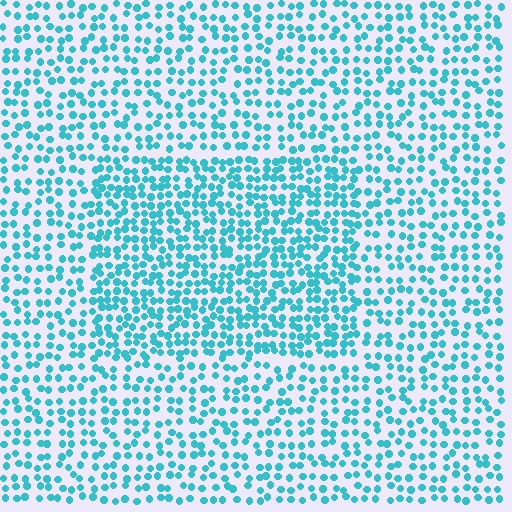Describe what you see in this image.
The image contains small cyan elements arranged at two different densities. A rectangle-shaped region is visible where the elements are more densely packed than the surrounding area.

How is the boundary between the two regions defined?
The boundary is defined by a change in element density (approximately 1.6x ratio). All elements are the same color, size, and shape.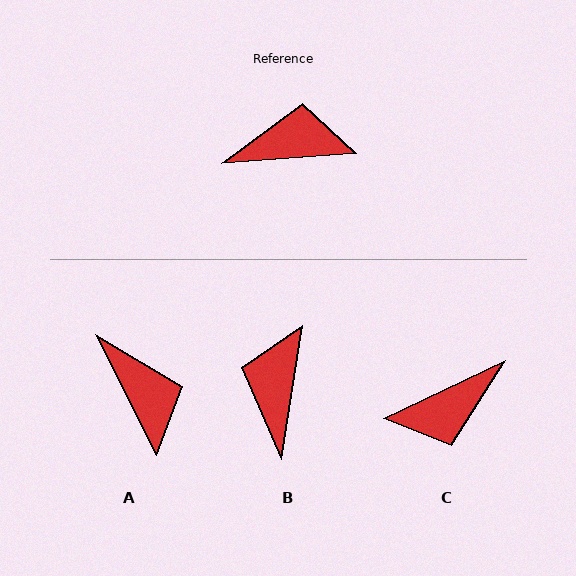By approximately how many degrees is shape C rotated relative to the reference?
Approximately 159 degrees clockwise.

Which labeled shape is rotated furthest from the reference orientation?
C, about 159 degrees away.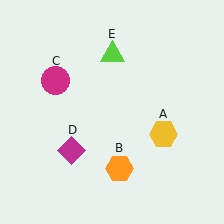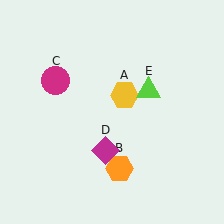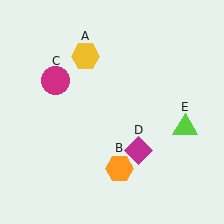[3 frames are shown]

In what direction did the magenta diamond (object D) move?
The magenta diamond (object D) moved right.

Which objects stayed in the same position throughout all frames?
Orange hexagon (object B) and magenta circle (object C) remained stationary.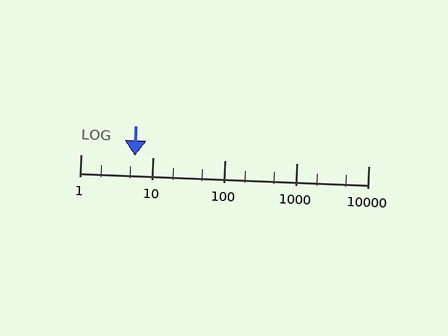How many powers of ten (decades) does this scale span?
The scale spans 4 decades, from 1 to 10000.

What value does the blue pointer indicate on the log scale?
The pointer indicates approximately 5.7.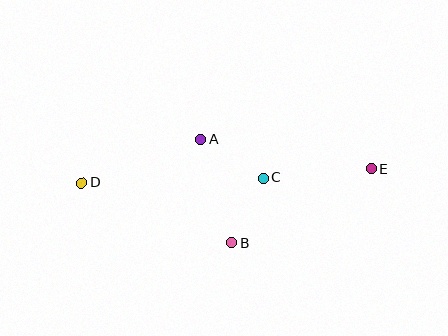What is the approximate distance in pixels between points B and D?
The distance between B and D is approximately 161 pixels.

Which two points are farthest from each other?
Points D and E are farthest from each other.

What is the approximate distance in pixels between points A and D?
The distance between A and D is approximately 126 pixels.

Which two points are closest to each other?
Points B and C are closest to each other.